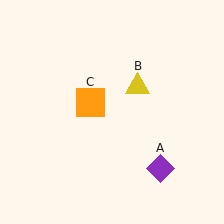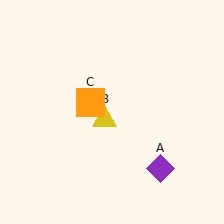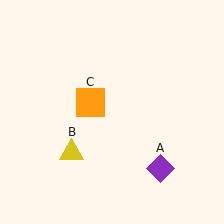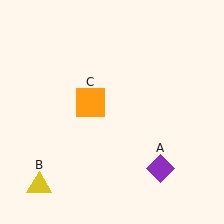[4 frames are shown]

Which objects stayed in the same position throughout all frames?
Purple diamond (object A) and orange square (object C) remained stationary.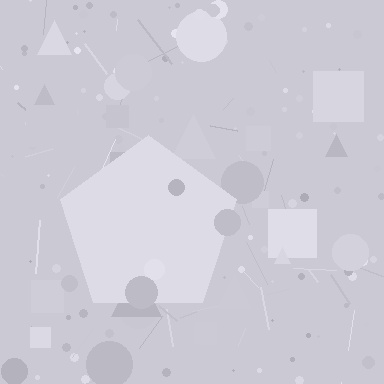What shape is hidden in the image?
A pentagon is hidden in the image.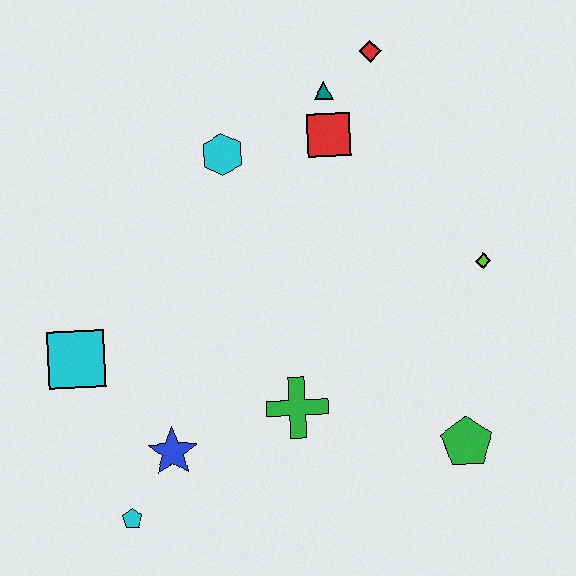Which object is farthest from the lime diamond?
The cyan pentagon is farthest from the lime diamond.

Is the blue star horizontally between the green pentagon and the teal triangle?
No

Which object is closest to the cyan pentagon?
The blue star is closest to the cyan pentagon.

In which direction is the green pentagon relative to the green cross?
The green pentagon is to the right of the green cross.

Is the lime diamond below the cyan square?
No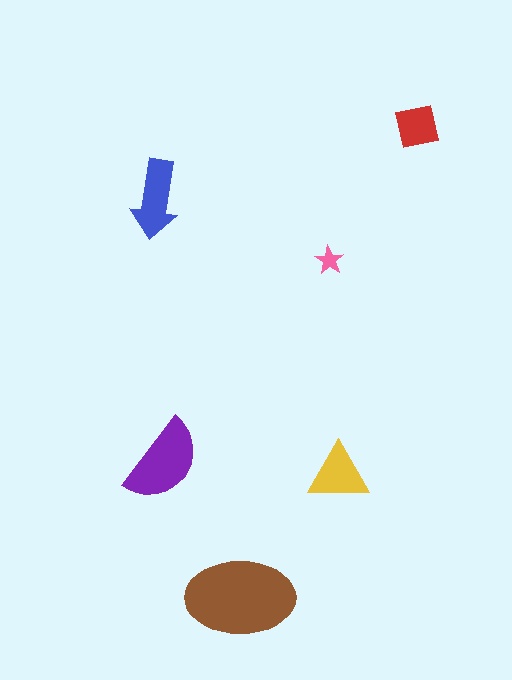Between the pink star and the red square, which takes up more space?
The red square.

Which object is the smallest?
The pink star.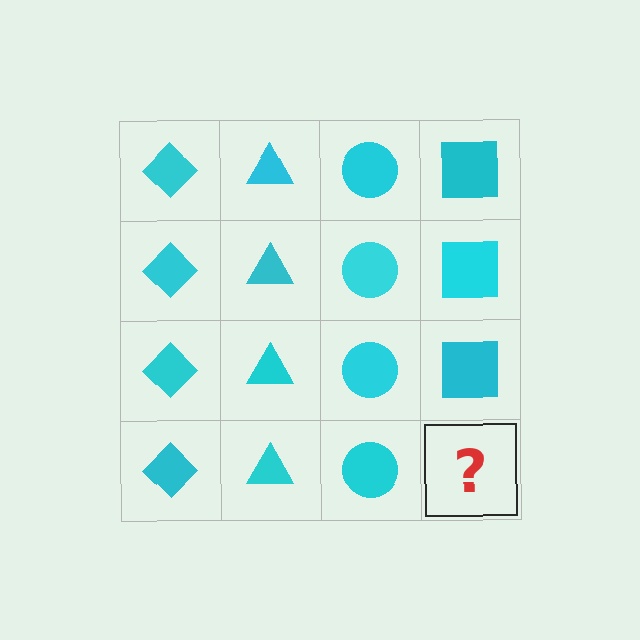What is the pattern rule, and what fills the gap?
The rule is that each column has a consistent shape. The gap should be filled with a cyan square.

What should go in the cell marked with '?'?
The missing cell should contain a cyan square.